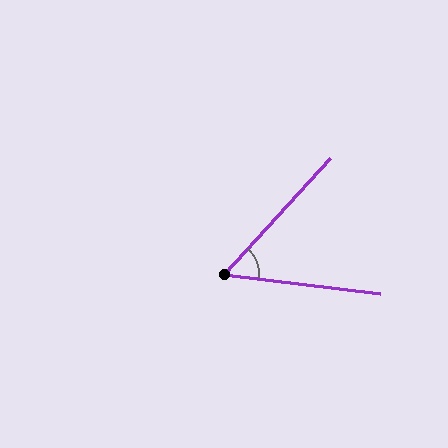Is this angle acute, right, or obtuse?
It is acute.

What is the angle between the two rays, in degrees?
Approximately 55 degrees.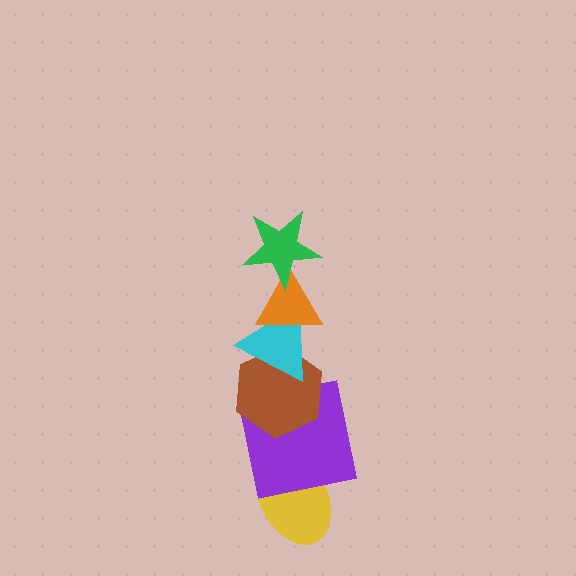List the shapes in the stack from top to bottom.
From top to bottom: the green star, the orange triangle, the cyan triangle, the brown hexagon, the purple square, the yellow ellipse.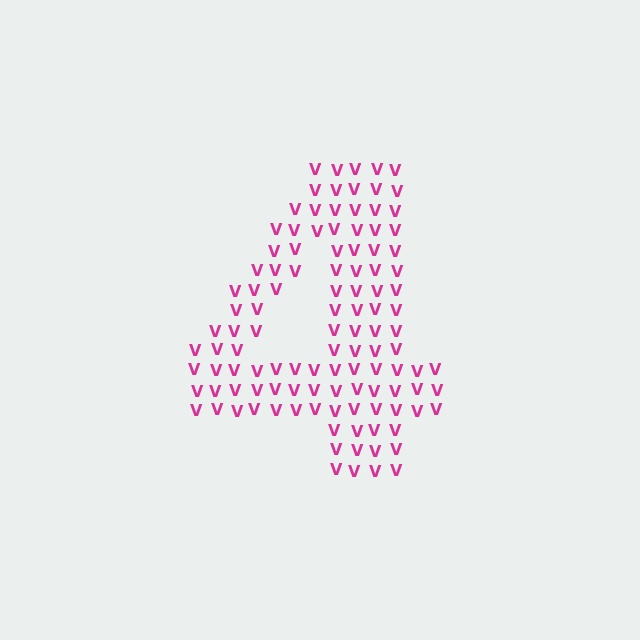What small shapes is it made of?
It is made of small letter V's.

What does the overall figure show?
The overall figure shows the digit 4.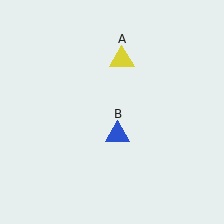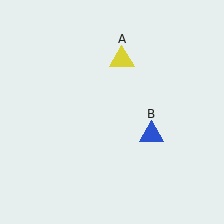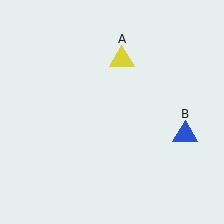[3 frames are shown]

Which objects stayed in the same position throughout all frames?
Yellow triangle (object A) remained stationary.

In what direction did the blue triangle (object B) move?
The blue triangle (object B) moved right.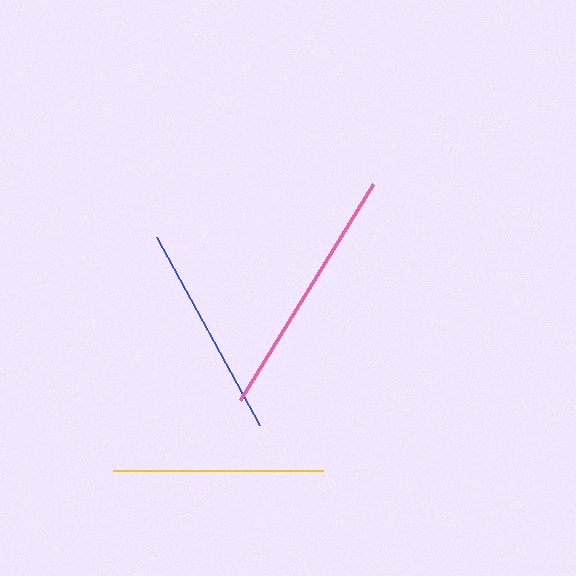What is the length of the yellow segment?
The yellow segment is approximately 210 pixels long.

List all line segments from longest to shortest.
From longest to shortest: pink, blue, yellow.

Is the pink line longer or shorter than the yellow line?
The pink line is longer than the yellow line.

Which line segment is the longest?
The pink line is the longest at approximately 254 pixels.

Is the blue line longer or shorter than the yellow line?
The blue line is longer than the yellow line.